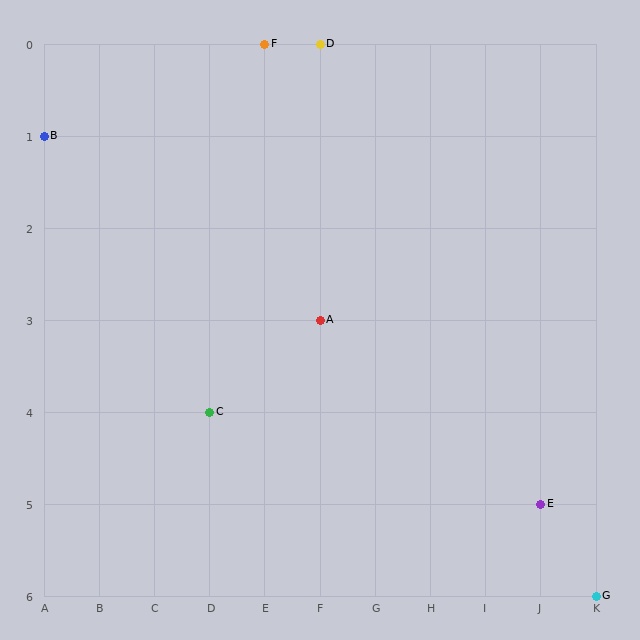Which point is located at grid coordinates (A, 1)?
Point B is at (A, 1).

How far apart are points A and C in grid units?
Points A and C are 2 columns and 1 row apart (about 2.2 grid units diagonally).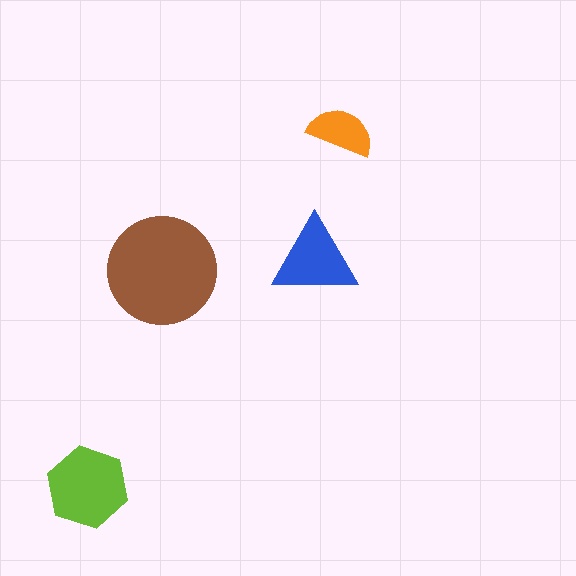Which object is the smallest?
The orange semicircle.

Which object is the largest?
The brown circle.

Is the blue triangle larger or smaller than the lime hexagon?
Smaller.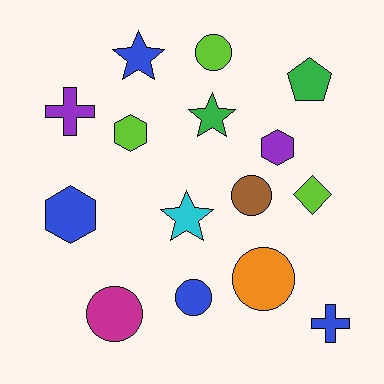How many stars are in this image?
There are 3 stars.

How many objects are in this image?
There are 15 objects.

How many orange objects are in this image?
There is 1 orange object.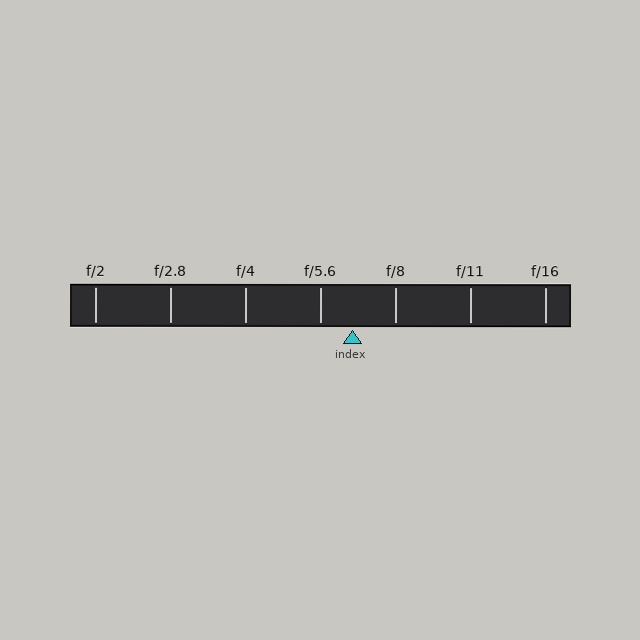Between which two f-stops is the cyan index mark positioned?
The index mark is between f/5.6 and f/8.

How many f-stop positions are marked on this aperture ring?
There are 7 f-stop positions marked.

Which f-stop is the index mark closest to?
The index mark is closest to f/5.6.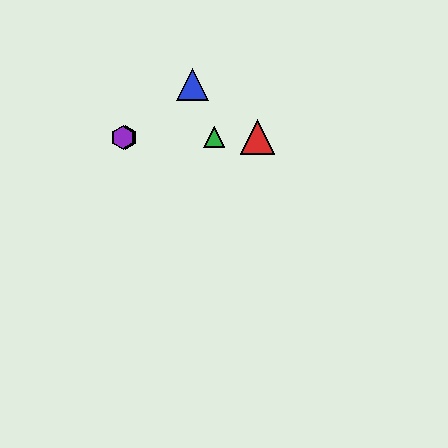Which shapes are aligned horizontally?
The red triangle, the green triangle, the yellow hexagon, the purple hexagon are aligned horizontally.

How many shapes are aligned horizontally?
4 shapes (the red triangle, the green triangle, the yellow hexagon, the purple hexagon) are aligned horizontally.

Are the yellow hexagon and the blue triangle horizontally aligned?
No, the yellow hexagon is at y≈137 and the blue triangle is at y≈85.